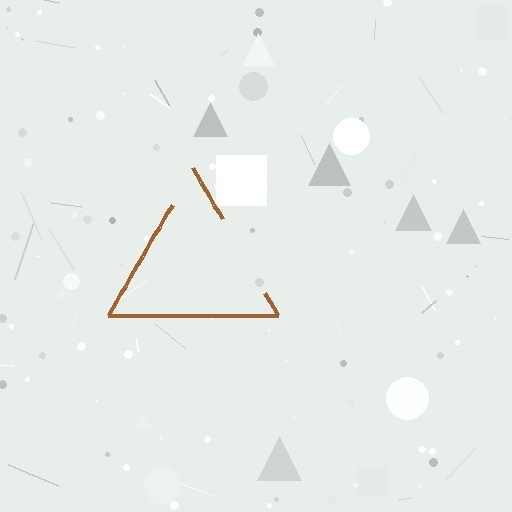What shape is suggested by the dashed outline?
The dashed outline suggests a triangle.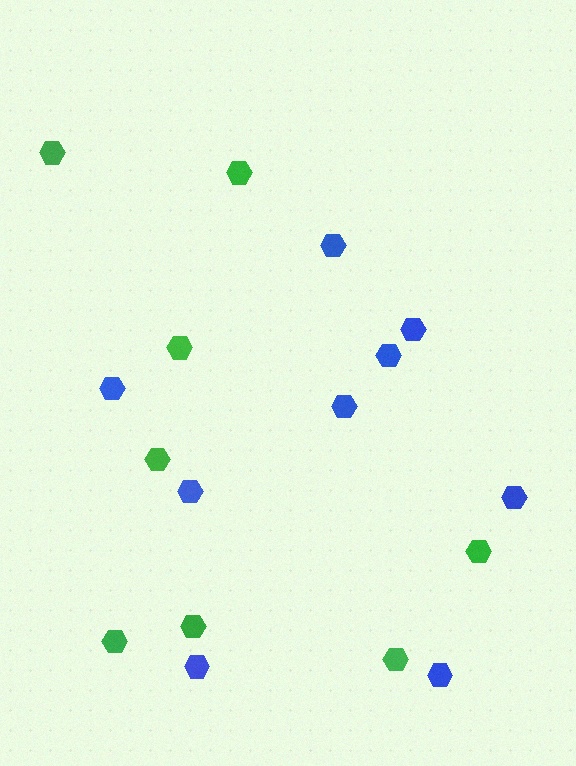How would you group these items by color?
There are 2 groups: one group of blue hexagons (9) and one group of green hexagons (8).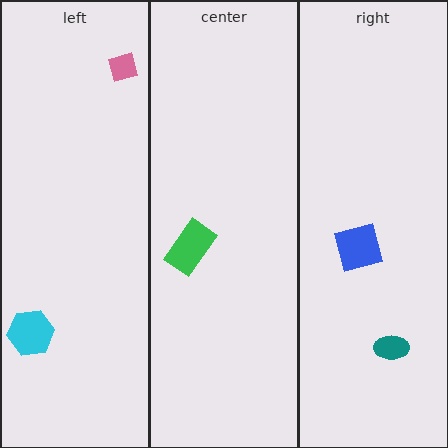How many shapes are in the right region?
2.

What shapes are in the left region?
The pink diamond, the cyan hexagon.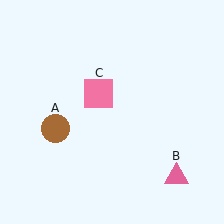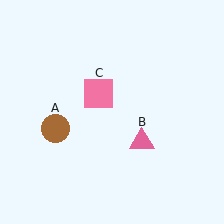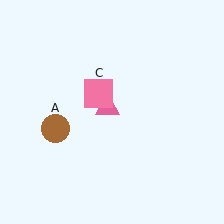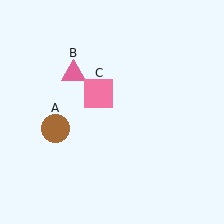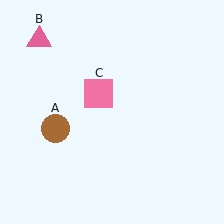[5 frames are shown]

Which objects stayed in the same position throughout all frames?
Brown circle (object A) and pink square (object C) remained stationary.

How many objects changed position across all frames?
1 object changed position: pink triangle (object B).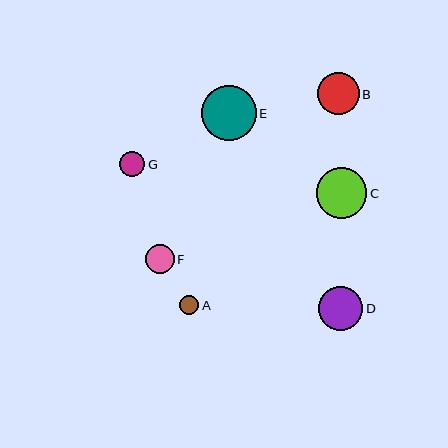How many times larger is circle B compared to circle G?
Circle B is approximately 1.7 times the size of circle G.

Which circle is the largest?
Circle E is the largest with a size of approximately 55 pixels.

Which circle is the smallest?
Circle A is the smallest with a size of approximately 19 pixels.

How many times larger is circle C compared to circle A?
Circle C is approximately 2.7 times the size of circle A.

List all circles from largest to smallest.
From largest to smallest: E, C, D, B, F, G, A.